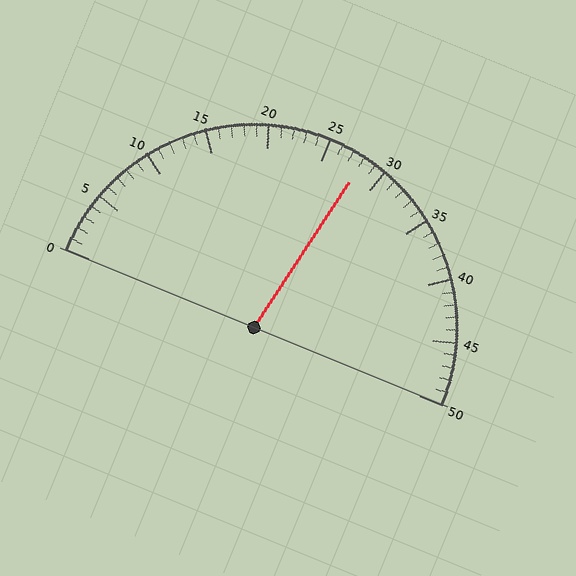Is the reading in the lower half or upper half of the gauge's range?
The reading is in the upper half of the range (0 to 50).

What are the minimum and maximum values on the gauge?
The gauge ranges from 0 to 50.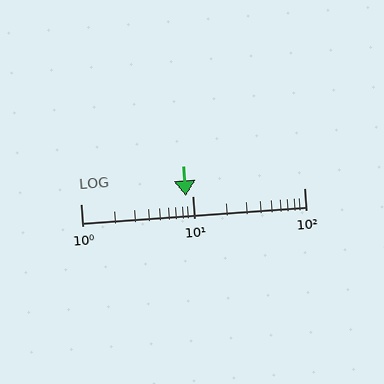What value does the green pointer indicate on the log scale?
The pointer indicates approximately 8.8.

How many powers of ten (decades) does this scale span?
The scale spans 2 decades, from 1 to 100.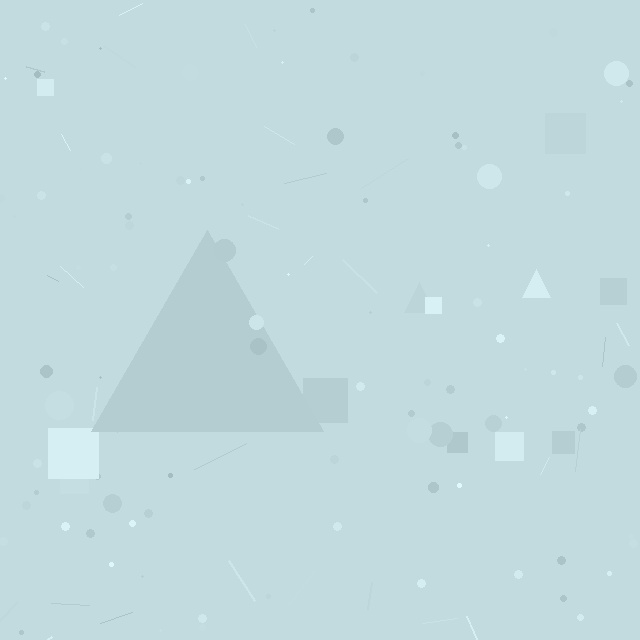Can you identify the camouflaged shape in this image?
The camouflaged shape is a triangle.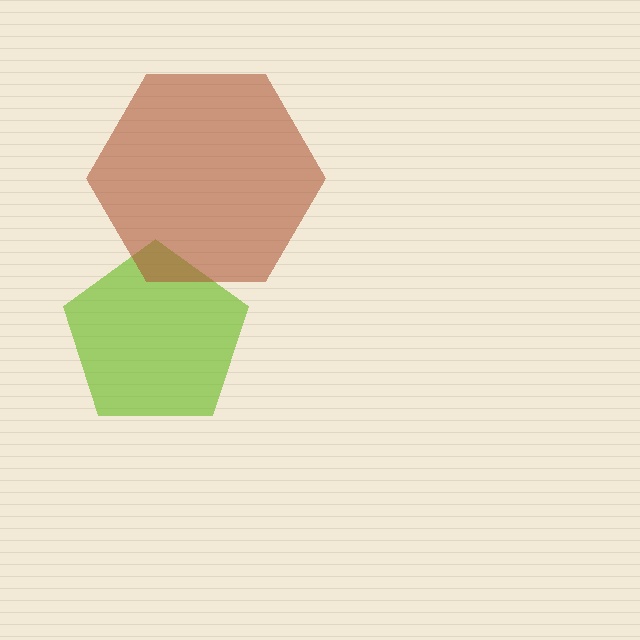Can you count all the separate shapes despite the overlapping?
Yes, there are 2 separate shapes.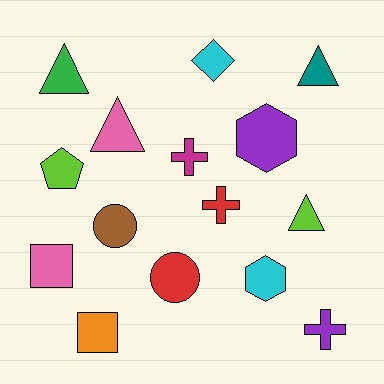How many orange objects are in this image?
There is 1 orange object.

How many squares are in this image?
There are 2 squares.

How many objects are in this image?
There are 15 objects.